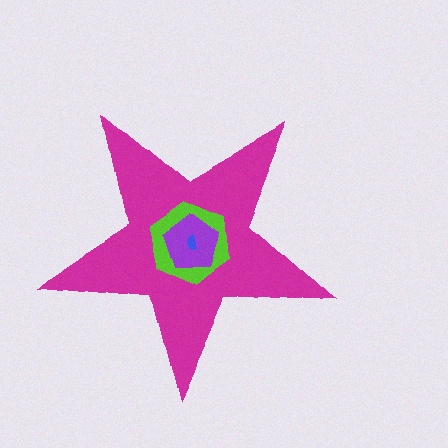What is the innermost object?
The blue semicircle.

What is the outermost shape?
The magenta star.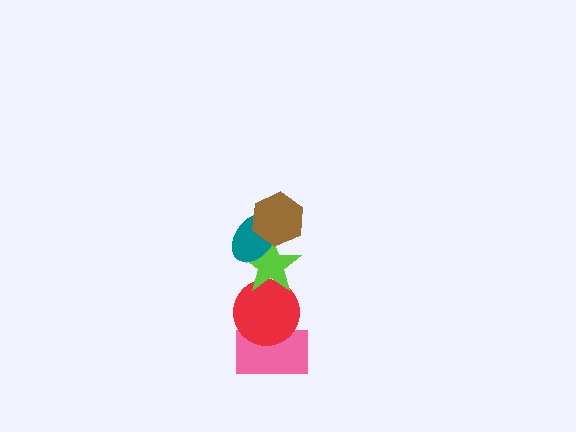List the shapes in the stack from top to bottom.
From top to bottom: the brown hexagon, the teal ellipse, the lime star, the red circle, the pink rectangle.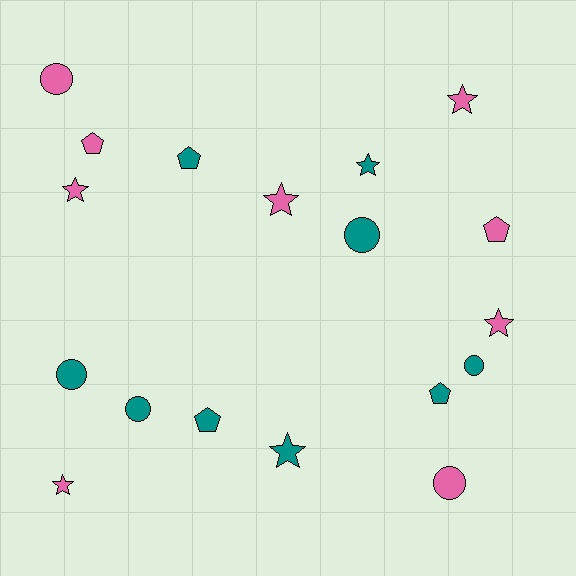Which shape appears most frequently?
Star, with 7 objects.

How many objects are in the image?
There are 18 objects.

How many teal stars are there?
There are 2 teal stars.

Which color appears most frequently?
Pink, with 9 objects.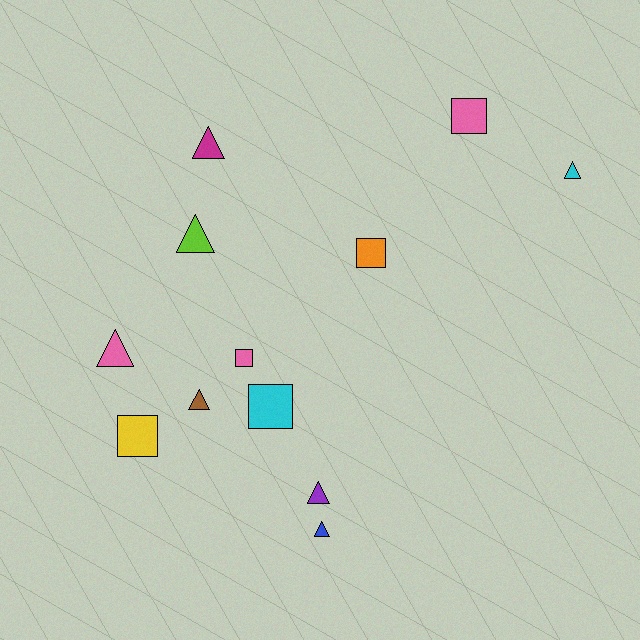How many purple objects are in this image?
There is 1 purple object.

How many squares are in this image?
There are 5 squares.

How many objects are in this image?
There are 12 objects.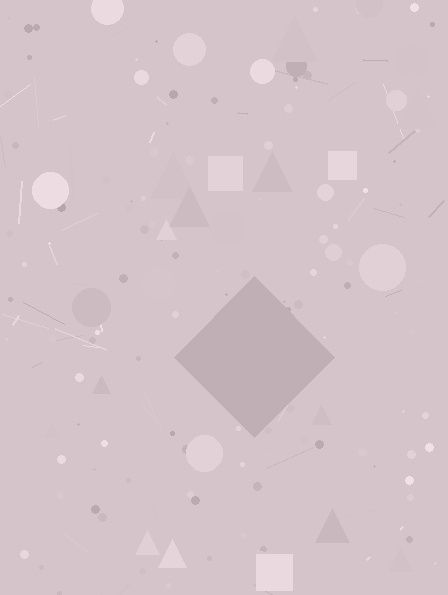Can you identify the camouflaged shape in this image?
The camouflaged shape is a diamond.